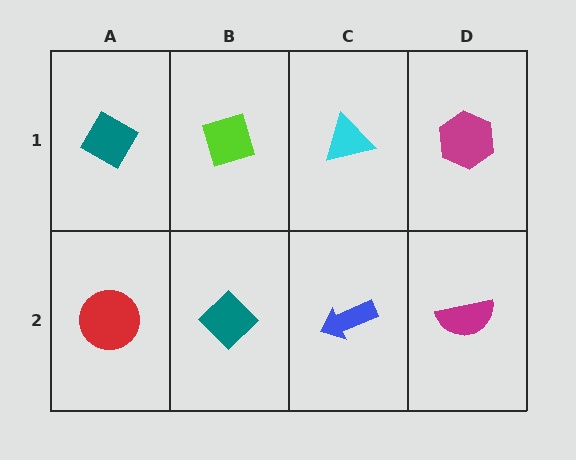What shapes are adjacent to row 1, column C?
A blue arrow (row 2, column C), a lime diamond (row 1, column B), a magenta hexagon (row 1, column D).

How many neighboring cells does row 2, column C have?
3.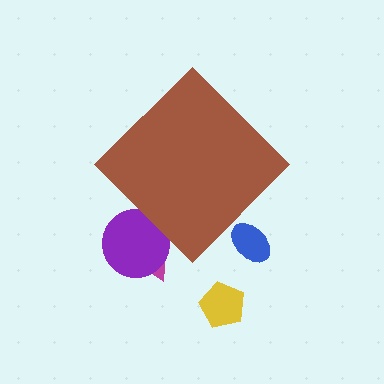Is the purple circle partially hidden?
Yes, the purple circle is partially hidden behind the brown diamond.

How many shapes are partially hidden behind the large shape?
3 shapes are partially hidden.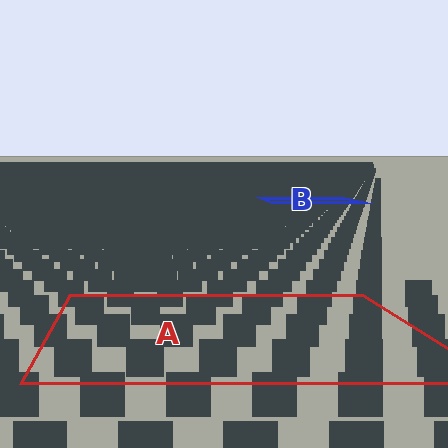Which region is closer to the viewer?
Region A is closer. The texture elements there are larger and more spread out.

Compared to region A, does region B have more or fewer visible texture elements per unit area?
Region B has more texture elements per unit area — they are packed more densely because it is farther away.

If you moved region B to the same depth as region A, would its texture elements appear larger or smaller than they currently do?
They would appear larger. At a closer depth, the same texture elements are projected at a bigger on-screen size.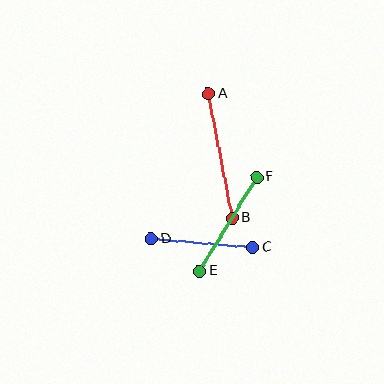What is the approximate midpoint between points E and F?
The midpoint is at approximately (228, 224) pixels.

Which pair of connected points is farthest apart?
Points A and B are farthest apart.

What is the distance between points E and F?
The distance is approximately 110 pixels.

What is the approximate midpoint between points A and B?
The midpoint is at approximately (220, 156) pixels.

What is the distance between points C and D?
The distance is approximately 101 pixels.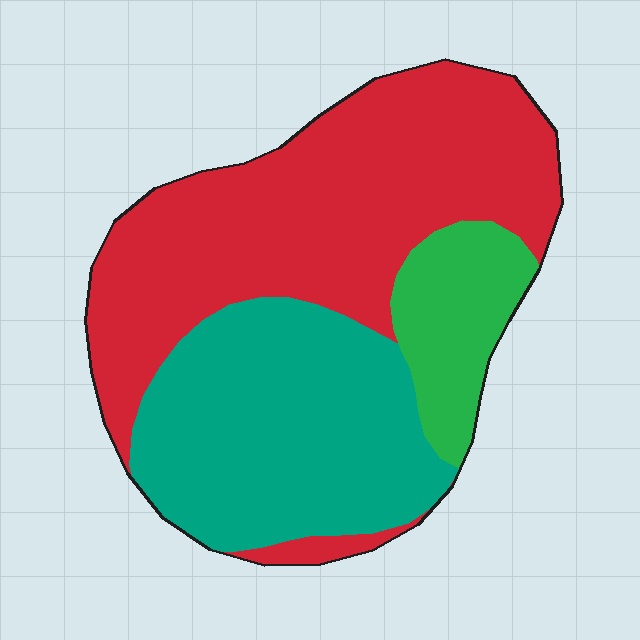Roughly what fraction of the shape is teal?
Teal covers about 35% of the shape.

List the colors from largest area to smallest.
From largest to smallest: red, teal, green.